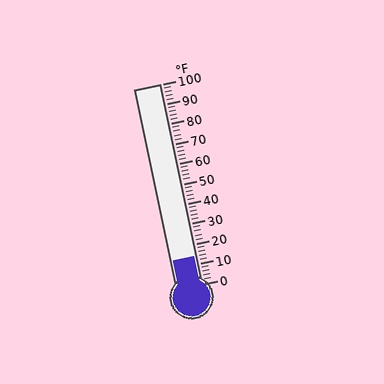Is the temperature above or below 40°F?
The temperature is below 40°F.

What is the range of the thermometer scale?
The thermometer scale ranges from 0°F to 100°F.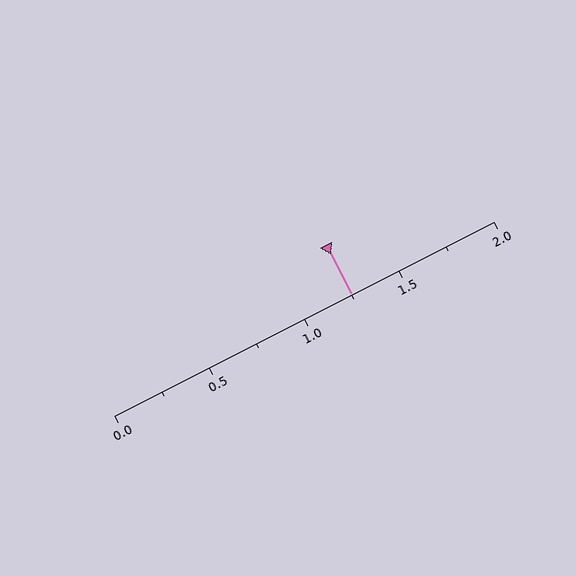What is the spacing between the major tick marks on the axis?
The major ticks are spaced 0.5 apart.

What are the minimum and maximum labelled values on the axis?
The axis runs from 0.0 to 2.0.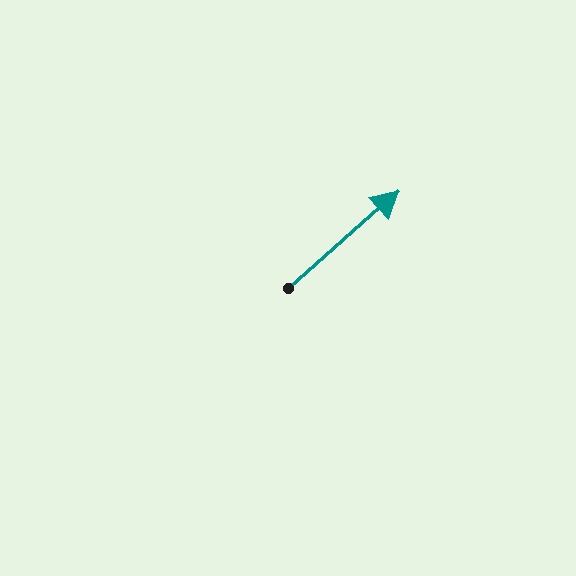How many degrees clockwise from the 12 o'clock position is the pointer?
Approximately 49 degrees.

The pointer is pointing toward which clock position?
Roughly 2 o'clock.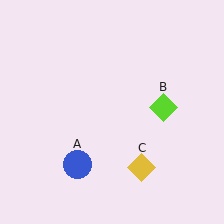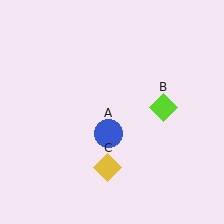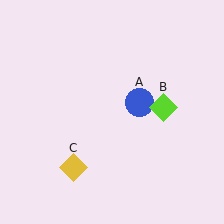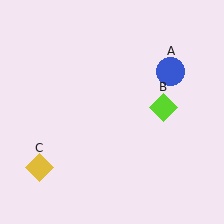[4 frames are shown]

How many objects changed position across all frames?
2 objects changed position: blue circle (object A), yellow diamond (object C).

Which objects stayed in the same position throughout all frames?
Lime diamond (object B) remained stationary.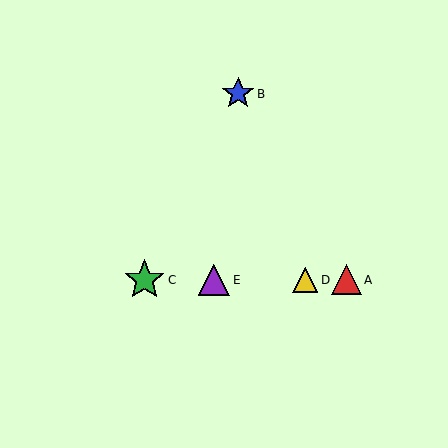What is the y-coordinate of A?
Object A is at y≈280.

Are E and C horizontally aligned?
Yes, both are at y≈280.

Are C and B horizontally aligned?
No, C is at y≈280 and B is at y≈94.